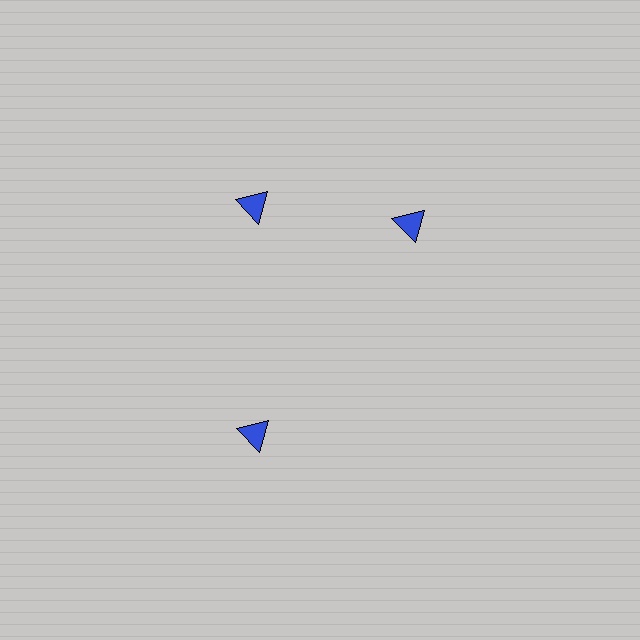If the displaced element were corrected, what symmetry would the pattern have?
It would have 3-fold rotational symmetry — the pattern would map onto itself every 120 degrees.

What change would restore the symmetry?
The symmetry would be restored by rotating it back into even spacing with its neighbors so that all 3 triangles sit at equal angles and equal distance from the center.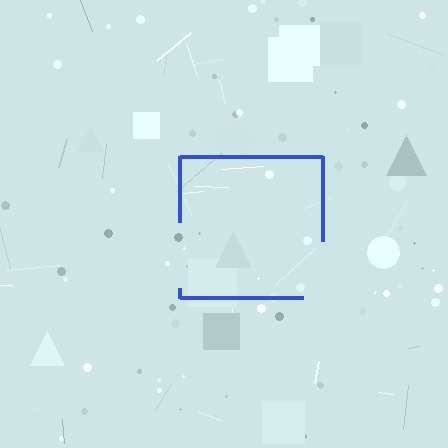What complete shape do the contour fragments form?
The contour fragments form a square.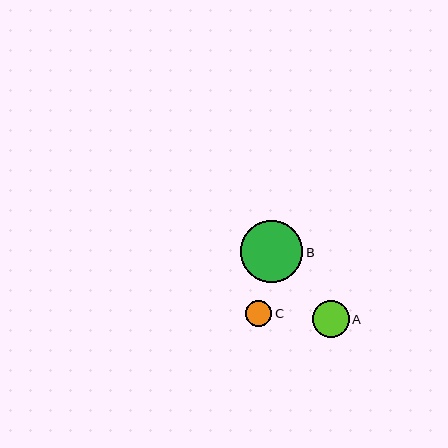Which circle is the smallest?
Circle C is the smallest with a size of approximately 26 pixels.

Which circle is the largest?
Circle B is the largest with a size of approximately 62 pixels.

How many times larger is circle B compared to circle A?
Circle B is approximately 1.7 times the size of circle A.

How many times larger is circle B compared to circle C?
Circle B is approximately 2.4 times the size of circle C.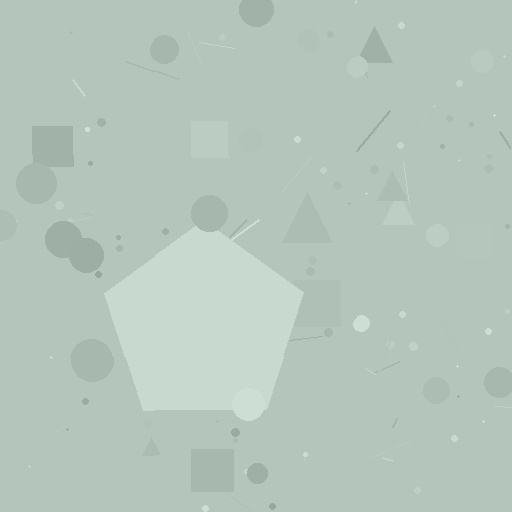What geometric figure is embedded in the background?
A pentagon is embedded in the background.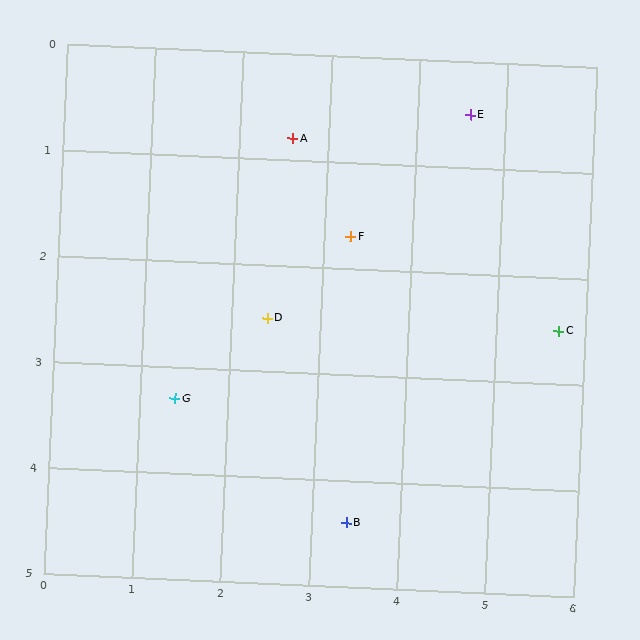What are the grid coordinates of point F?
Point F is at approximately (3.3, 1.7).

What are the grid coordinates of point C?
Point C is at approximately (5.7, 2.5).